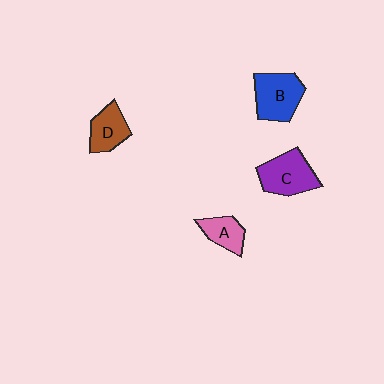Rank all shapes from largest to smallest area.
From largest to smallest: B (blue), C (purple), D (brown), A (pink).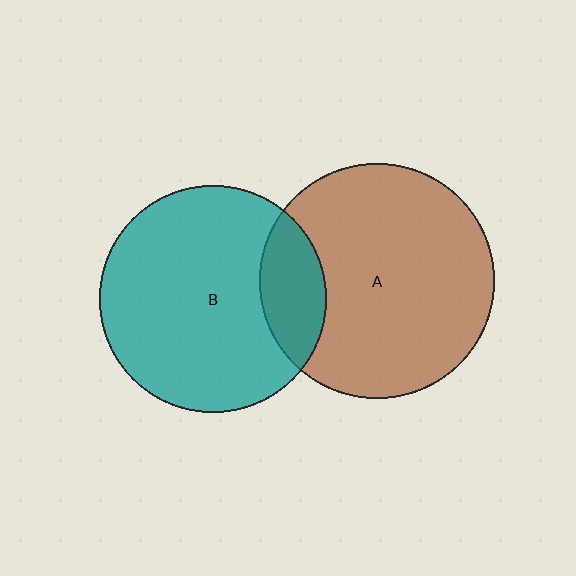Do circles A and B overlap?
Yes.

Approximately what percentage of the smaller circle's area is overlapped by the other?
Approximately 20%.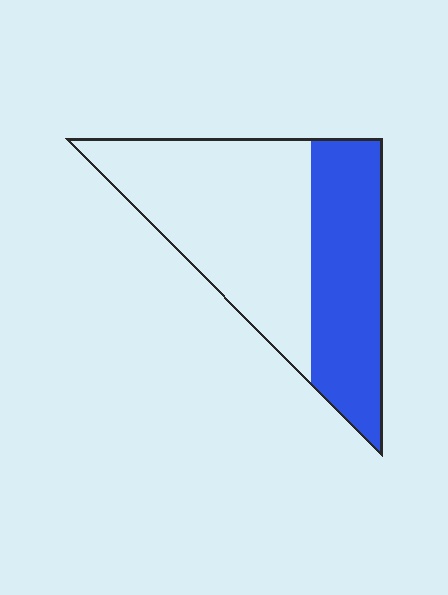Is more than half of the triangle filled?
No.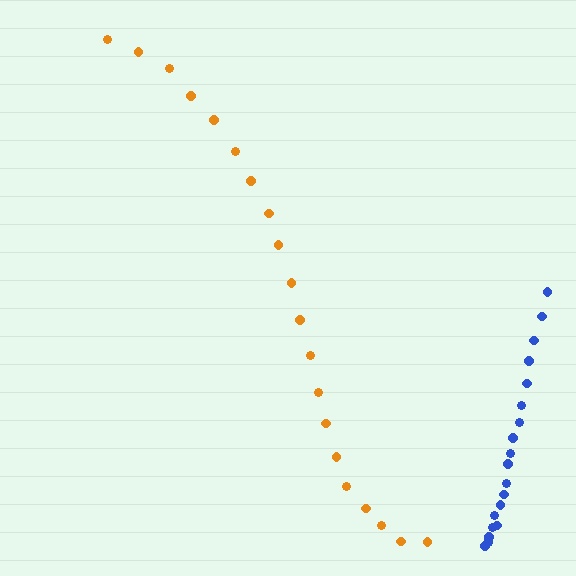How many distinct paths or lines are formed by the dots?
There are 2 distinct paths.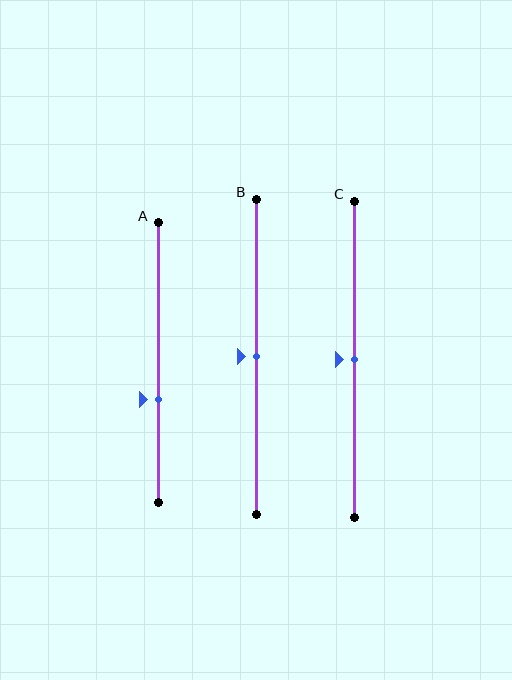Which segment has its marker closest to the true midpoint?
Segment B has its marker closest to the true midpoint.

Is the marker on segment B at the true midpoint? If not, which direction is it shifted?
Yes, the marker on segment B is at the true midpoint.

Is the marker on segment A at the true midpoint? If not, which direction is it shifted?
No, the marker on segment A is shifted downward by about 13% of the segment length.